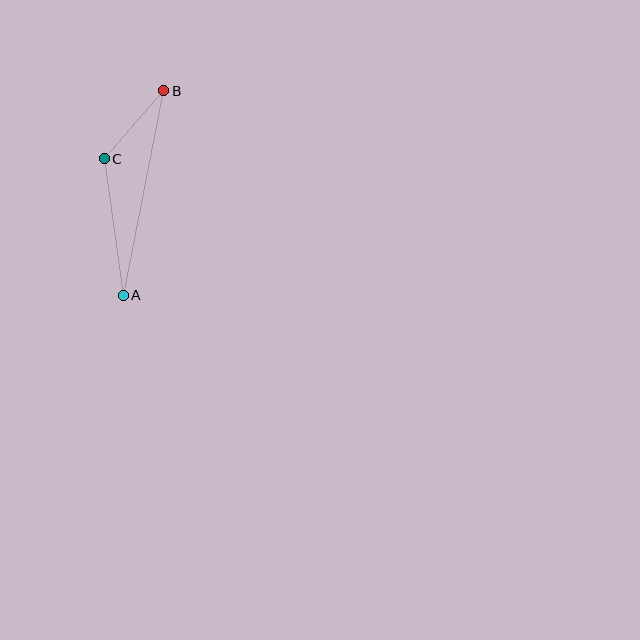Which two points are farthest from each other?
Points A and B are farthest from each other.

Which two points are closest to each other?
Points B and C are closest to each other.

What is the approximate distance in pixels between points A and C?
The distance between A and C is approximately 138 pixels.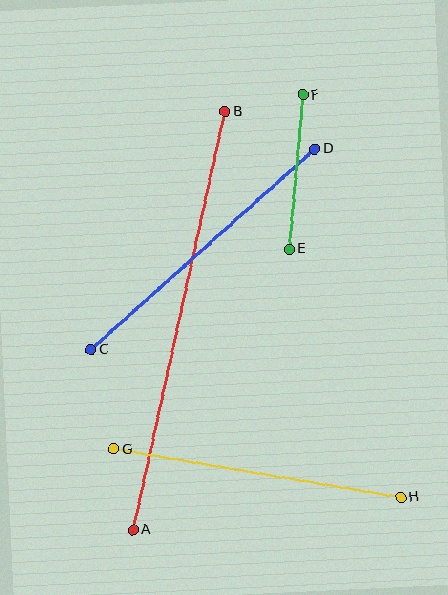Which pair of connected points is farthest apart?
Points A and B are farthest apart.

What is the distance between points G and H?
The distance is approximately 291 pixels.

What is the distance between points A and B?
The distance is approximately 428 pixels.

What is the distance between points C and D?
The distance is approximately 301 pixels.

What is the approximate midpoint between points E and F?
The midpoint is at approximately (296, 172) pixels.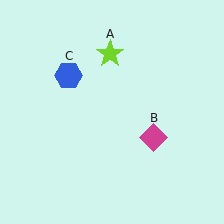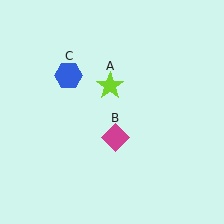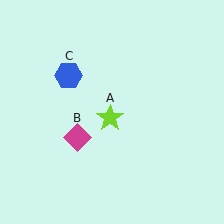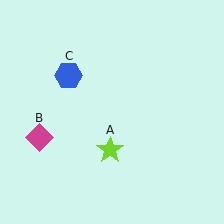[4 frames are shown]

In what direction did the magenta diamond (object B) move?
The magenta diamond (object B) moved left.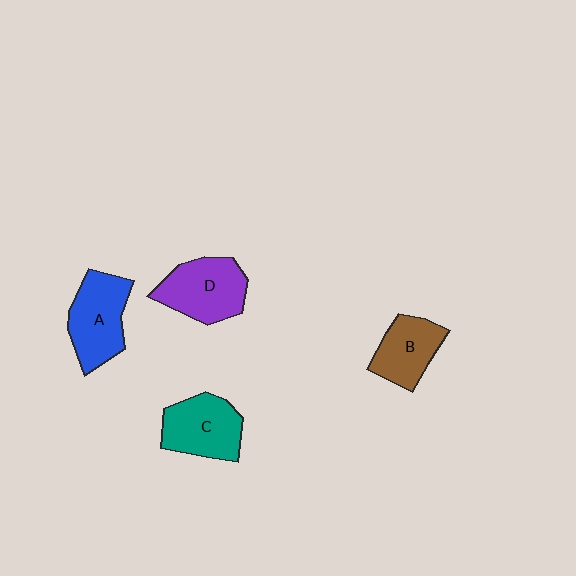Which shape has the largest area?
Shape D (purple).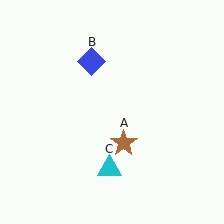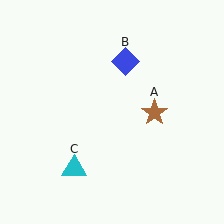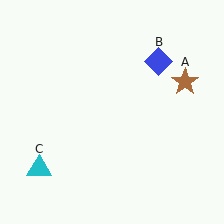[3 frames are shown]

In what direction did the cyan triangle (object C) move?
The cyan triangle (object C) moved left.